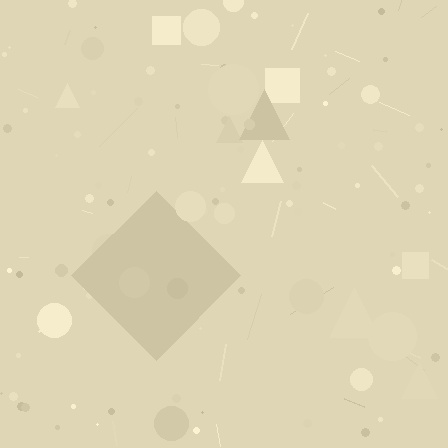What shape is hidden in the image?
A diamond is hidden in the image.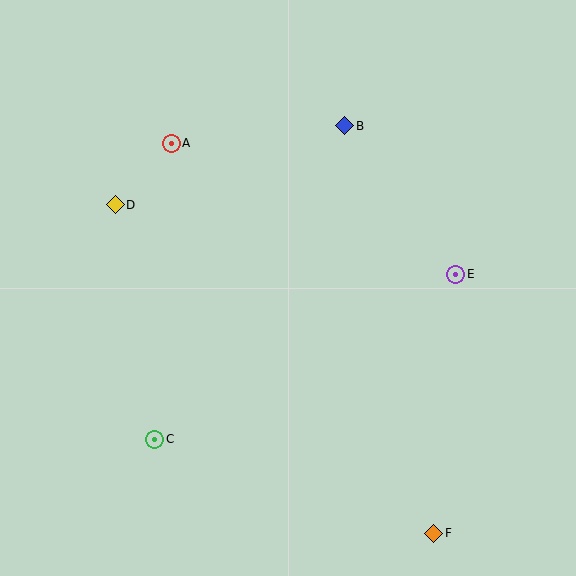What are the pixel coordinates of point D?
Point D is at (115, 205).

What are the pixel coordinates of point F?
Point F is at (434, 533).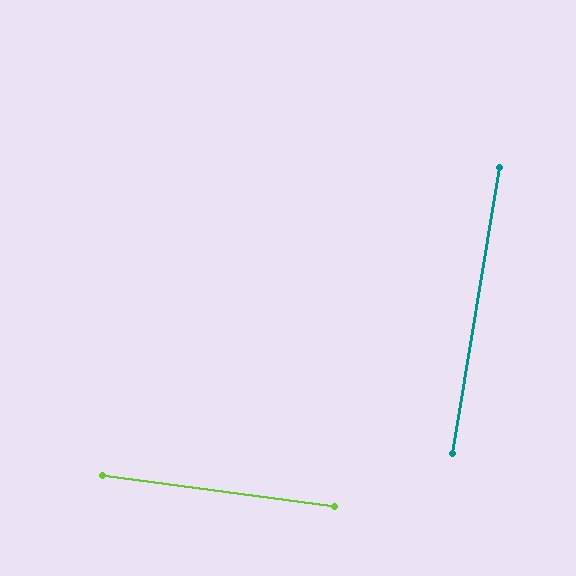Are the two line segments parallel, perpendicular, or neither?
Perpendicular — they meet at approximately 88°.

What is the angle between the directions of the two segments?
Approximately 88 degrees.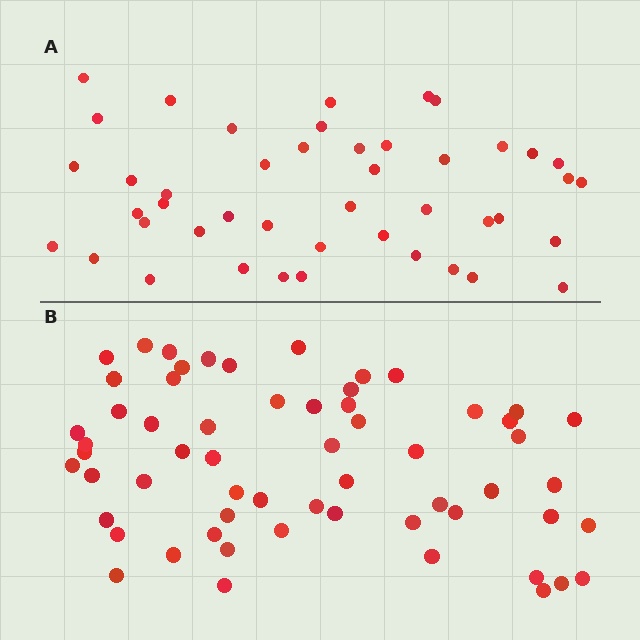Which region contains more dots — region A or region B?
Region B (the bottom region) has more dots.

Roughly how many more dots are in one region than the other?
Region B has approximately 15 more dots than region A.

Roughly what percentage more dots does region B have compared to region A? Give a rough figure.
About 35% more.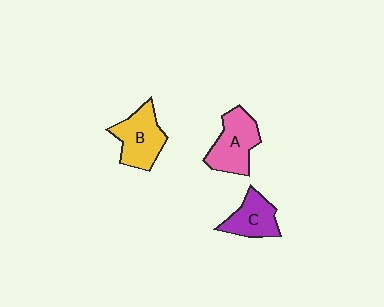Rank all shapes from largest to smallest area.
From largest to smallest: A (pink), B (yellow), C (purple).